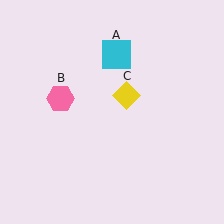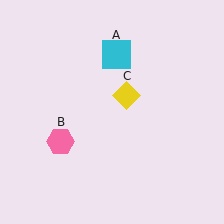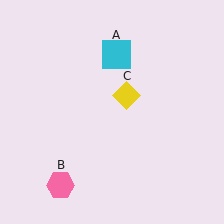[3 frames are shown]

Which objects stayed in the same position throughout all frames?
Cyan square (object A) and yellow diamond (object C) remained stationary.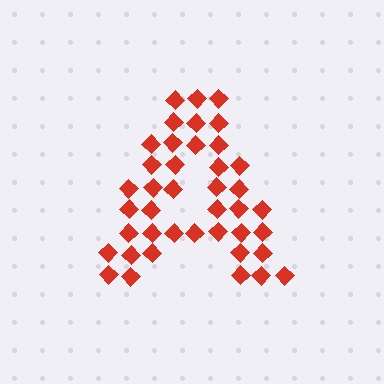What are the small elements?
The small elements are diamonds.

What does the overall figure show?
The overall figure shows the letter A.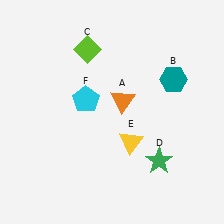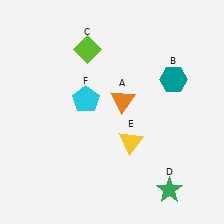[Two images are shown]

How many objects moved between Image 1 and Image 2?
1 object moved between the two images.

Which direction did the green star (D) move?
The green star (D) moved down.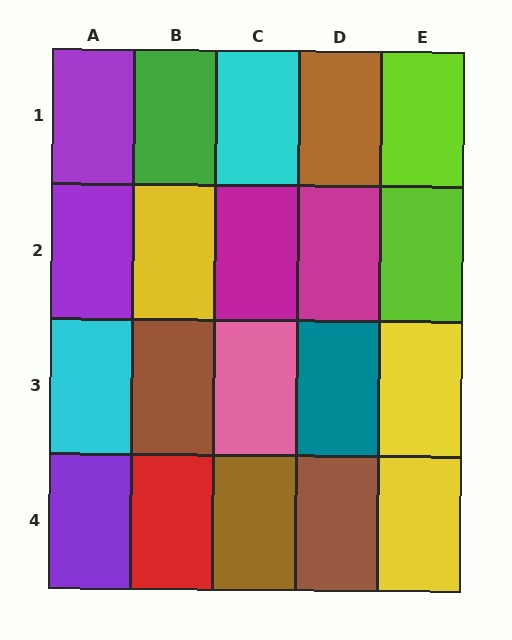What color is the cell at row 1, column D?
Brown.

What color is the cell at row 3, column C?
Pink.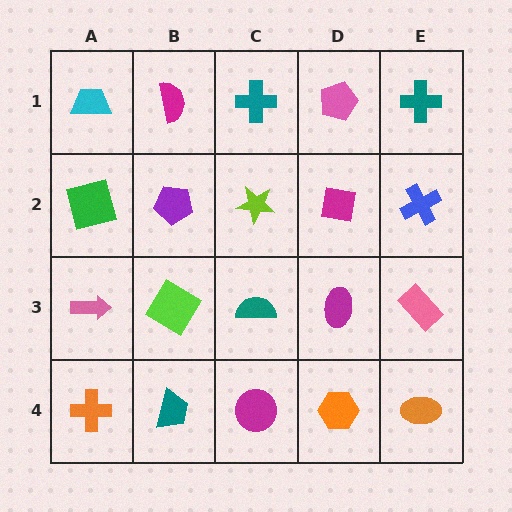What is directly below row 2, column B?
A lime diamond.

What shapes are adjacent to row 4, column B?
A lime diamond (row 3, column B), an orange cross (row 4, column A), a magenta circle (row 4, column C).